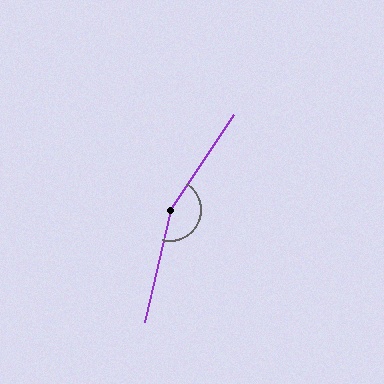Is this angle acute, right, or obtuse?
It is obtuse.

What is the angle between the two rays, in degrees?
Approximately 159 degrees.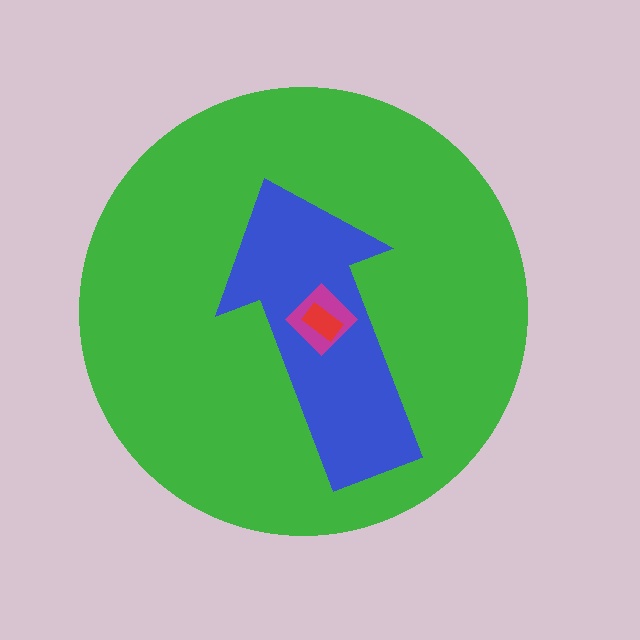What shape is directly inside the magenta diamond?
The red rectangle.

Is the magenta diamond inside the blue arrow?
Yes.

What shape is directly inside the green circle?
The blue arrow.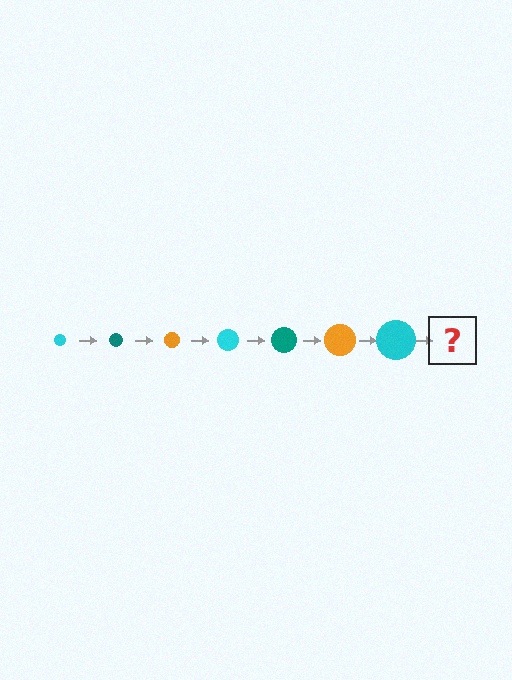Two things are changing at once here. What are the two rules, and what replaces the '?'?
The two rules are that the circle grows larger each step and the color cycles through cyan, teal, and orange. The '?' should be a teal circle, larger than the previous one.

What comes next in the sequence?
The next element should be a teal circle, larger than the previous one.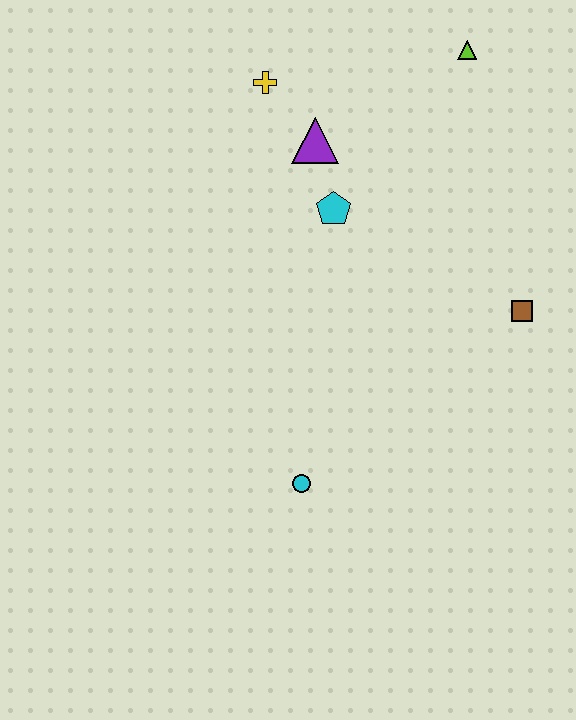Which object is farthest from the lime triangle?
The cyan circle is farthest from the lime triangle.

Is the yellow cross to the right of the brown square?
No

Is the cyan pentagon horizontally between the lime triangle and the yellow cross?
Yes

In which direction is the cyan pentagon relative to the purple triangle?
The cyan pentagon is below the purple triangle.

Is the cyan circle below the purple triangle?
Yes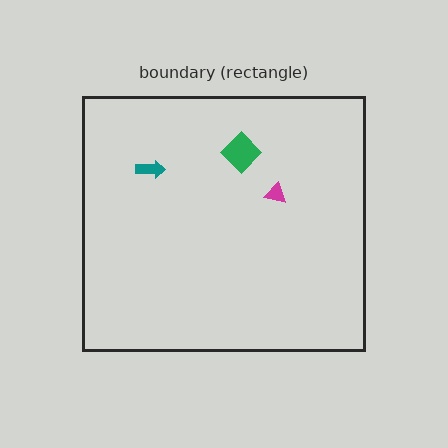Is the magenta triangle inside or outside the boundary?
Inside.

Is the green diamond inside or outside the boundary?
Inside.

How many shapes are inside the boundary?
3 inside, 0 outside.